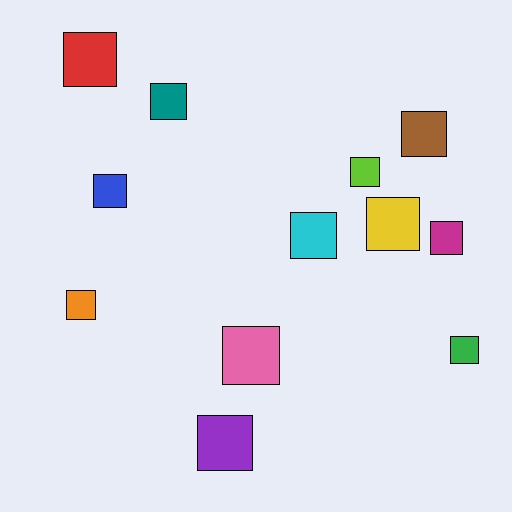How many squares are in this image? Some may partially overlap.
There are 12 squares.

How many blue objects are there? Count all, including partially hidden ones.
There is 1 blue object.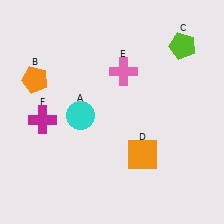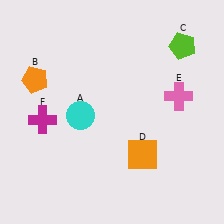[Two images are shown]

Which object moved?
The pink cross (E) moved right.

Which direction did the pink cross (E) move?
The pink cross (E) moved right.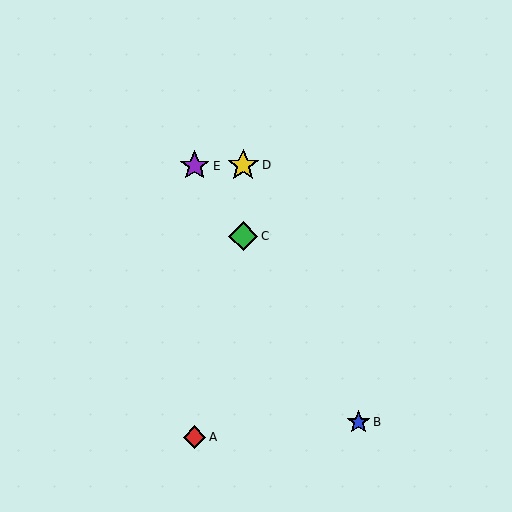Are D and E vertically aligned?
No, D is at x≈243 and E is at x≈195.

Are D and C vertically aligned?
Yes, both are at x≈243.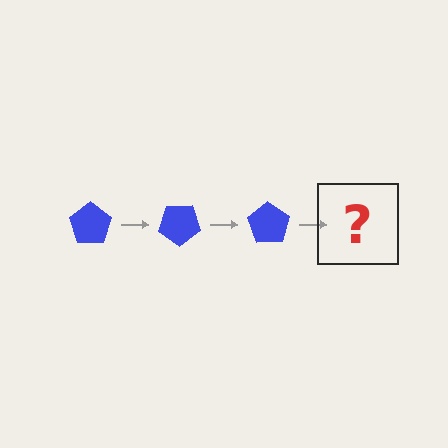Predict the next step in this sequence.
The next step is a blue pentagon rotated 105 degrees.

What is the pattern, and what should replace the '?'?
The pattern is that the pentagon rotates 35 degrees each step. The '?' should be a blue pentagon rotated 105 degrees.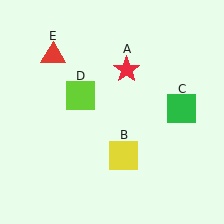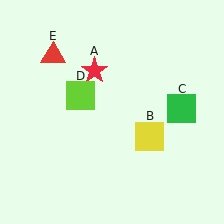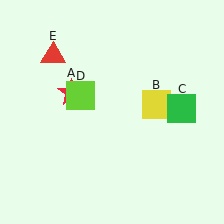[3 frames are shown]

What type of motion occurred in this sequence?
The red star (object A), yellow square (object B) rotated counterclockwise around the center of the scene.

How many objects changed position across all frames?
2 objects changed position: red star (object A), yellow square (object B).